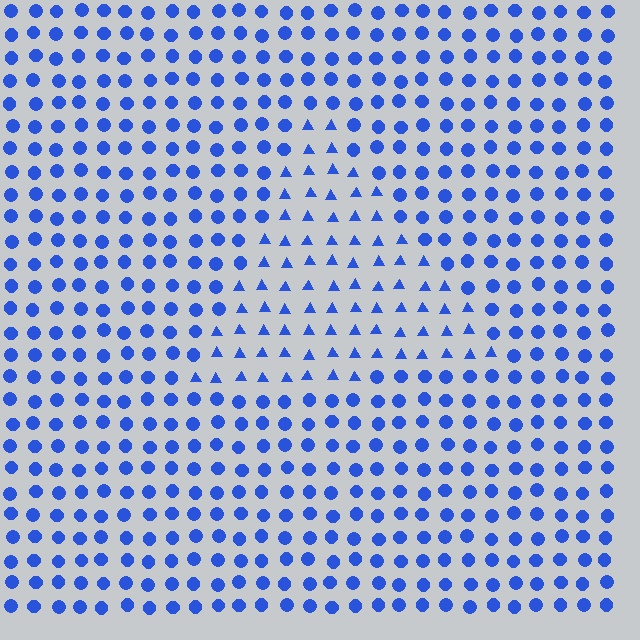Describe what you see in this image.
The image is filled with small blue elements arranged in a uniform grid. A triangle-shaped region contains triangles, while the surrounding area contains circles. The boundary is defined purely by the change in element shape.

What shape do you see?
I see a triangle.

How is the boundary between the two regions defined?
The boundary is defined by a change in element shape: triangles inside vs. circles outside. All elements share the same color and spacing.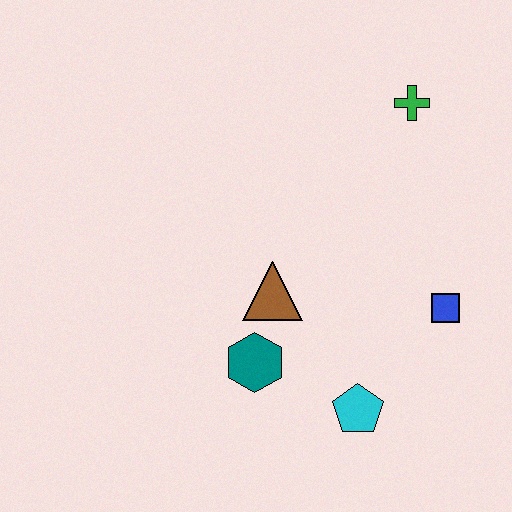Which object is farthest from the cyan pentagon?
The green cross is farthest from the cyan pentagon.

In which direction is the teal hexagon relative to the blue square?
The teal hexagon is to the left of the blue square.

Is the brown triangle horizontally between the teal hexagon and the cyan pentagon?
Yes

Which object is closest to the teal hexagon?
The brown triangle is closest to the teal hexagon.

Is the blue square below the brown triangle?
Yes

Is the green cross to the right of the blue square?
No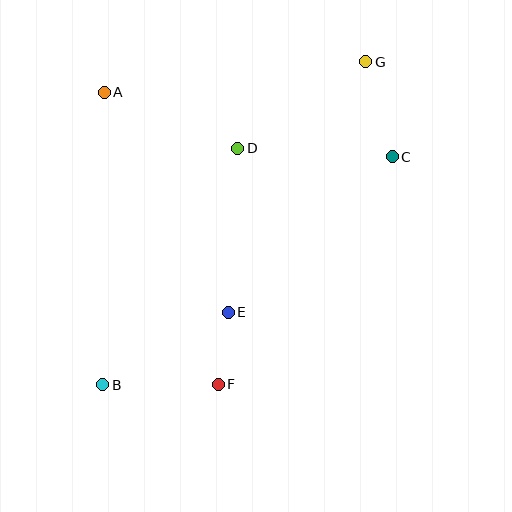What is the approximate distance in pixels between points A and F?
The distance between A and F is approximately 314 pixels.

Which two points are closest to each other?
Points E and F are closest to each other.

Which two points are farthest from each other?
Points B and G are farthest from each other.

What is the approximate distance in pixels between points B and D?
The distance between B and D is approximately 272 pixels.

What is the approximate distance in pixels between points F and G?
The distance between F and G is approximately 355 pixels.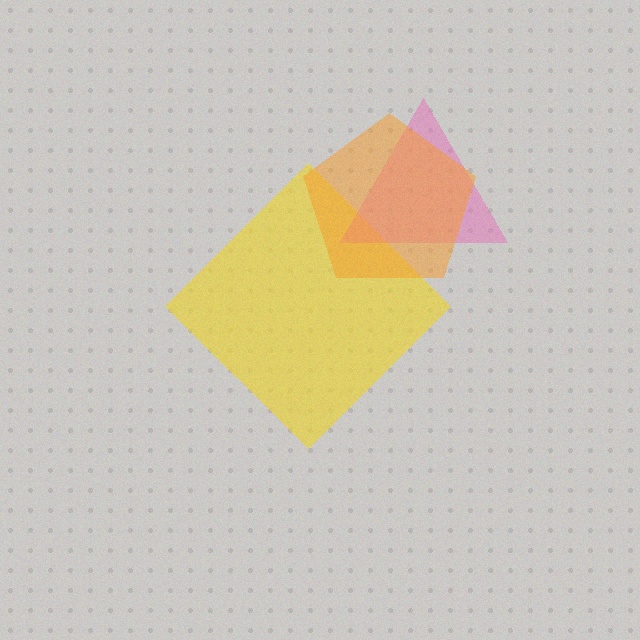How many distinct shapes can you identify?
There are 3 distinct shapes: a yellow diamond, a pink triangle, an orange pentagon.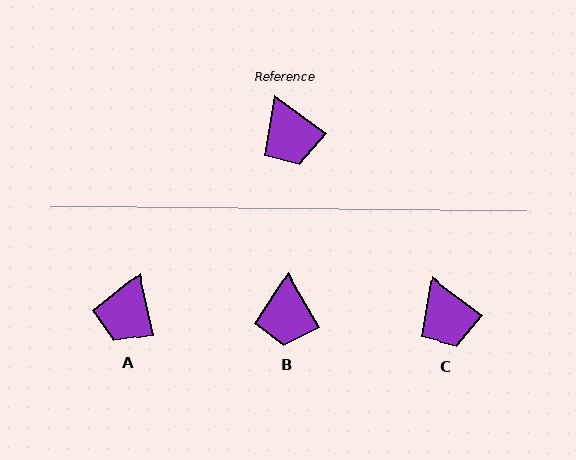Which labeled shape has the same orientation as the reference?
C.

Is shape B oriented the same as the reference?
No, it is off by about 23 degrees.